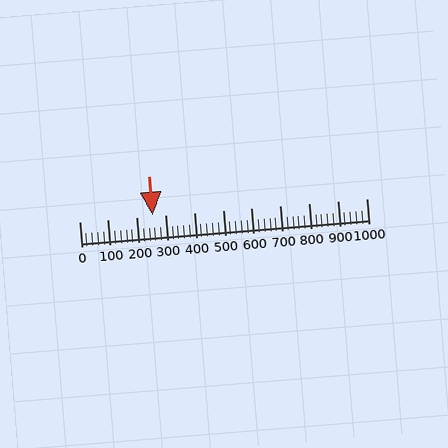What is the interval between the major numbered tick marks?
The major tick marks are spaced 100 units apart.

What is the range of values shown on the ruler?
The ruler shows values from 0 to 1000.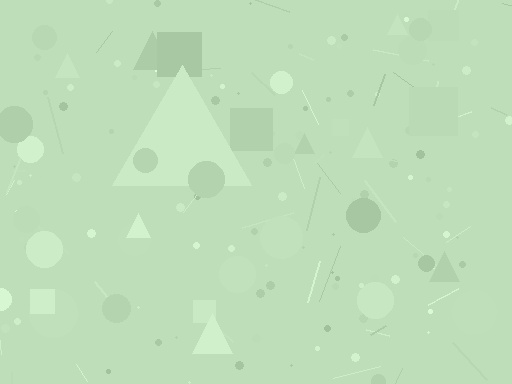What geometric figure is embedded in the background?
A triangle is embedded in the background.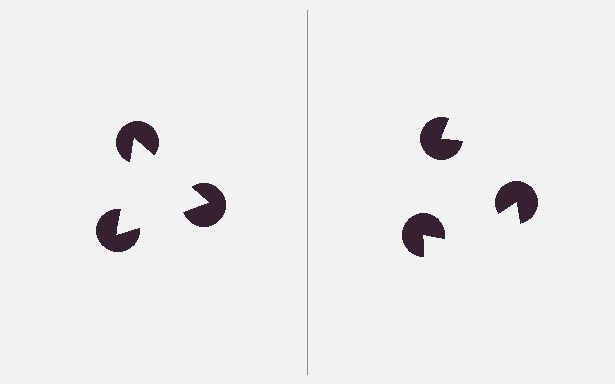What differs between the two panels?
The pac-man discs are positioned identically on both sides; only the wedge orientations differ. On the left they align to a triangle; on the right they are misaligned.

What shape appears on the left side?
An illusory triangle.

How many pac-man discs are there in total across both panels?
6 — 3 on each side.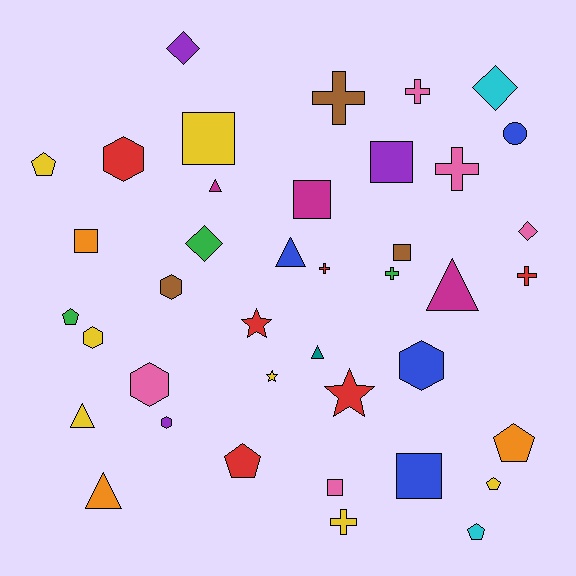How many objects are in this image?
There are 40 objects.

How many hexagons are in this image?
There are 6 hexagons.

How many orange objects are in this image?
There are 3 orange objects.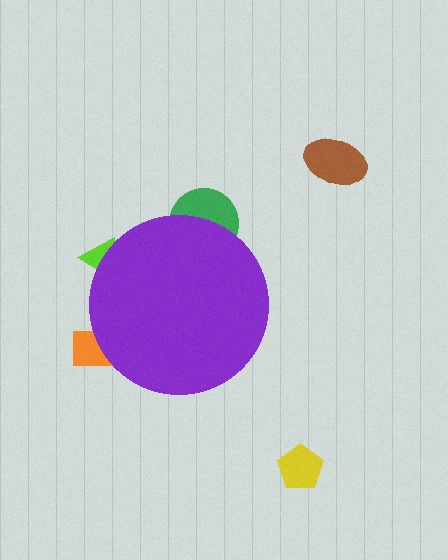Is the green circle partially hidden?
Yes, the green circle is partially hidden behind the purple circle.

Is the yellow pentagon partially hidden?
No, the yellow pentagon is fully visible.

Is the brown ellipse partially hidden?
No, the brown ellipse is fully visible.